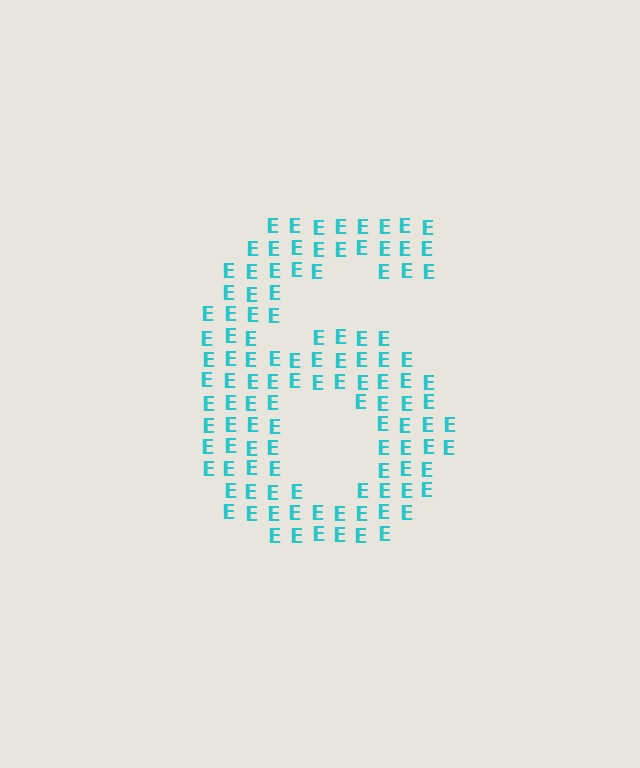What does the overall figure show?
The overall figure shows the digit 6.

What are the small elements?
The small elements are letter E's.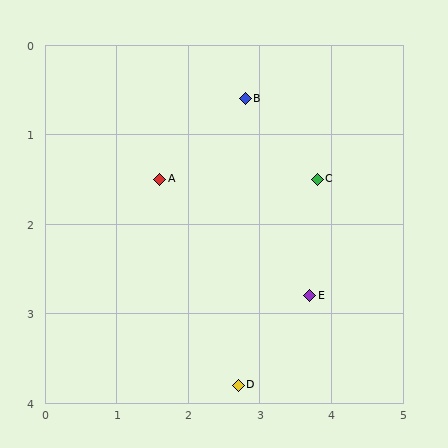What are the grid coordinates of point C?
Point C is at approximately (3.8, 1.5).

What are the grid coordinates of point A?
Point A is at approximately (1.6, 1.5).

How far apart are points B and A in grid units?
Points B and A are about 1.5 grid units apart.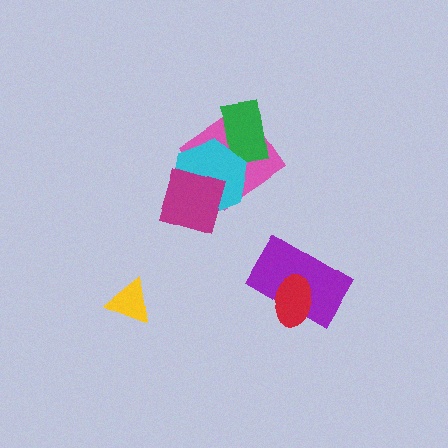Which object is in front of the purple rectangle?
The red ellipse is in front of the purple rectangle.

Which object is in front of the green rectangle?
The cyan hexagon is in front of the green rectangle.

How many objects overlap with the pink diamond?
3 objects overlap with the pink diamond.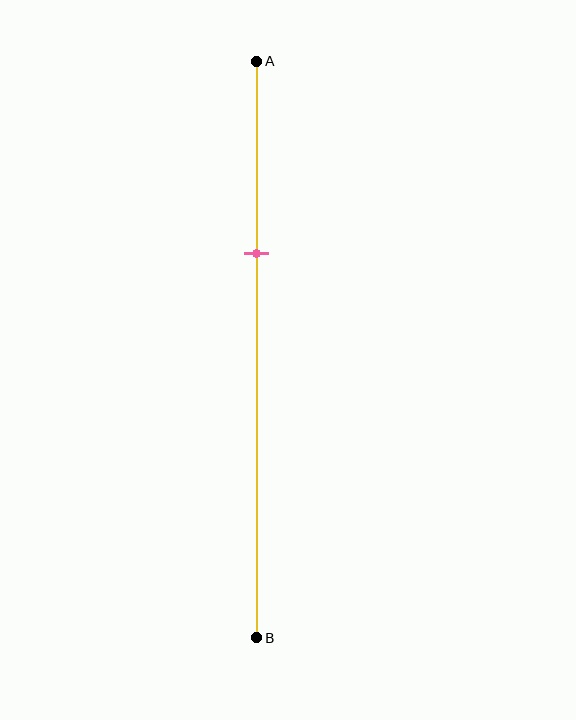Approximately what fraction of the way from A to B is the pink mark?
The pink mark is approximately 35% of the way from A to B.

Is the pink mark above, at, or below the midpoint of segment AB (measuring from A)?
The pink mark is above the midpoint of segment AB.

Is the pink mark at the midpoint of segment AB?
No, the mark is at about 35% from A, not at the 50% midpoint.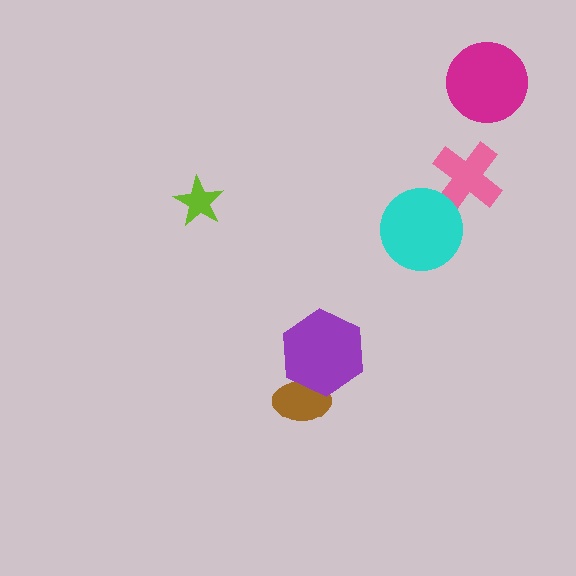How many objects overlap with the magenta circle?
0 objects overlap with the magenta circle.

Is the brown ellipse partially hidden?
Yes, it is partially covered by another shape.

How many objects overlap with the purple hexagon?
1 object overlaps with the purple hexagon.